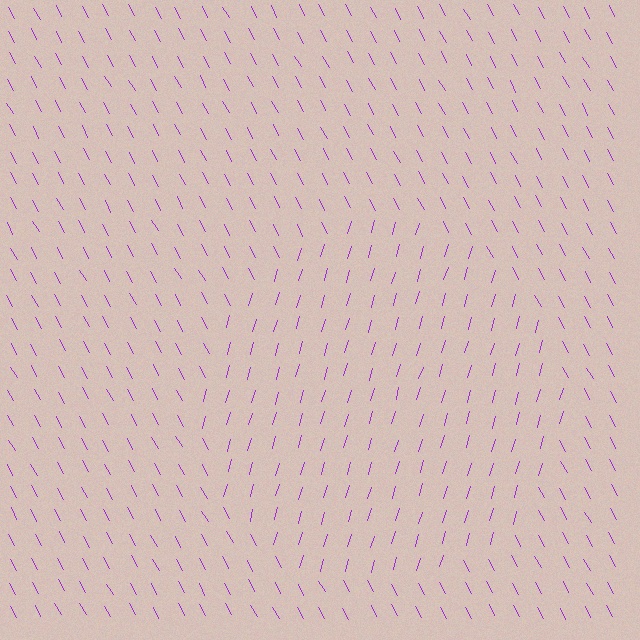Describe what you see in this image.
The image is filled with small purple line segments. A circle region in the image has lines oriented differently from the surrounding lines, creating a visible texture boundary.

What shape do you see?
I see a circle.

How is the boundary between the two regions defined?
The boundary is defined purely by a change in line orientation (approximately 45 degrees difference). All lines are the same color and thickness.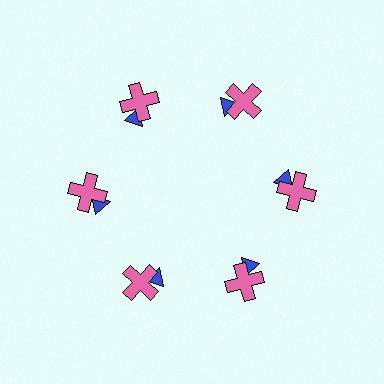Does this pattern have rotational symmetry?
Yes, this pattern has 6-fold rotational symmetry. It looks the same after rotating 60 degrees around the center.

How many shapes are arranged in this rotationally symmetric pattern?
There are 12 shapes, arranged in 6 groups of 2.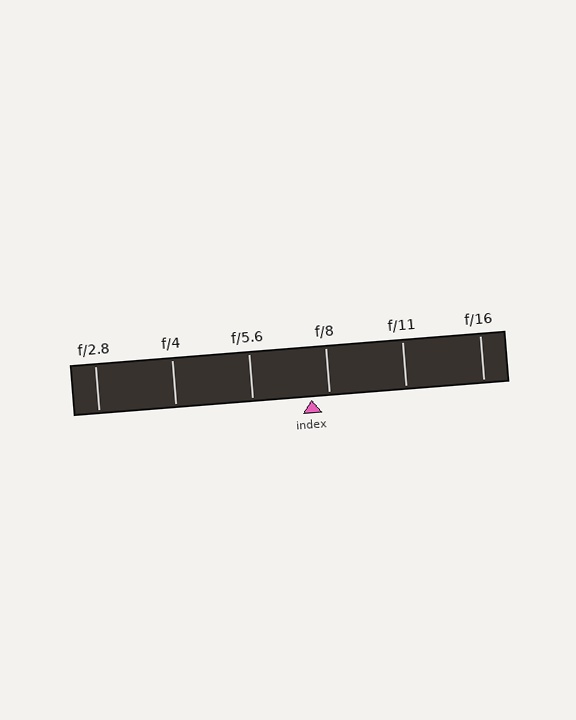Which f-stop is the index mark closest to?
The index mark is closest to f/8.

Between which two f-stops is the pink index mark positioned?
The index mark is between f/5.6 and f/8.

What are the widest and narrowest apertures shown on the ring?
The widest aperture shown is f/2.8 and the narrowest is f/16.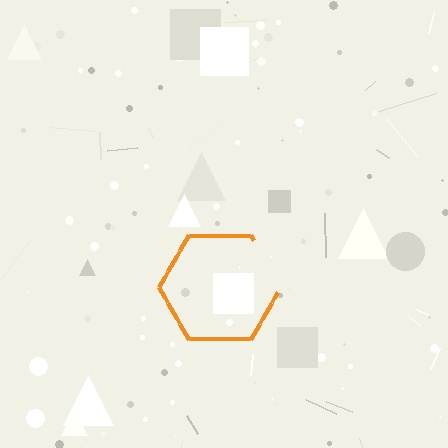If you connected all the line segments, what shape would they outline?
They would outline a hexagon.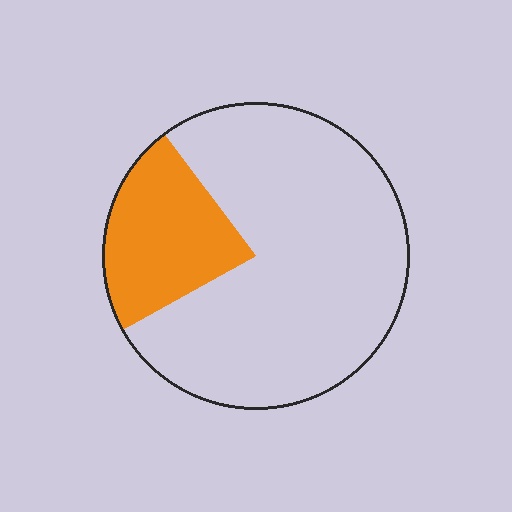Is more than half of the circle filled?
No.